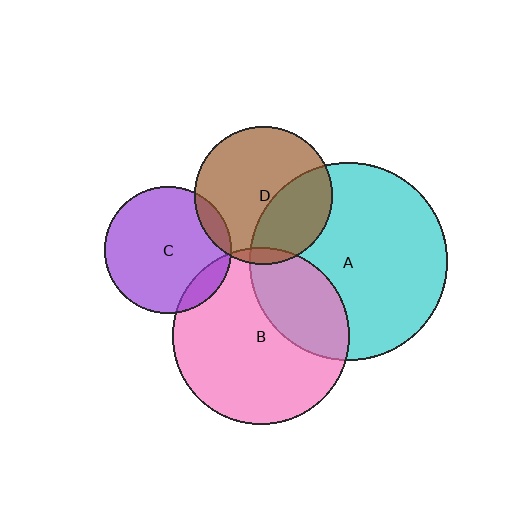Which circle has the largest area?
Circle A (cyan).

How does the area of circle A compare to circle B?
Approximately 1.3 times.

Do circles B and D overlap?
Yes.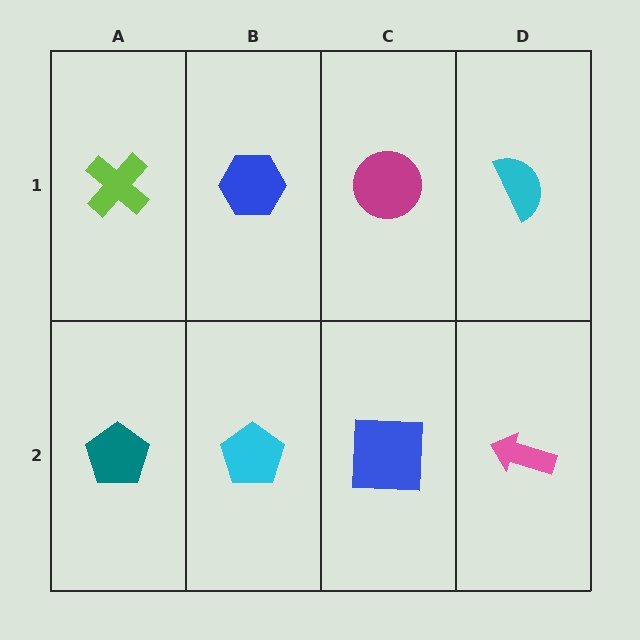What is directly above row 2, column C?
A magenta circle.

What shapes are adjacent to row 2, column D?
A cyan semicircle (row 1, column D), a blue square (row 2, column C).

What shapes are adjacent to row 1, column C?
A blue square (row 2, column C), a blue hexagon (row 1, column B), a cyan semicircle (row 1, column D).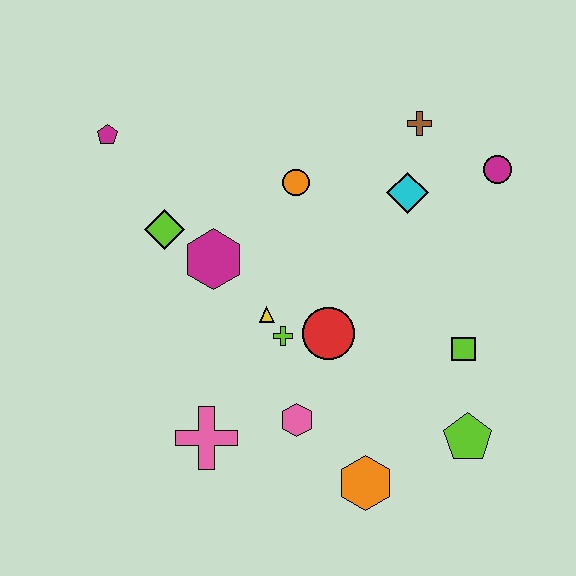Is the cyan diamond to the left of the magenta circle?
Yes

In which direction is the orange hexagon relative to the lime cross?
The orange hexagon is below the lime cross.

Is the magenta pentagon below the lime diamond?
No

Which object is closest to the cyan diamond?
The brown cross is closest to the cyan diamond.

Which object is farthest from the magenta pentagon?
The lime pentagon is farthest from the magenta pentagon.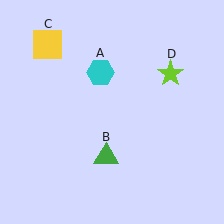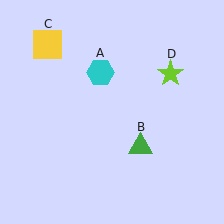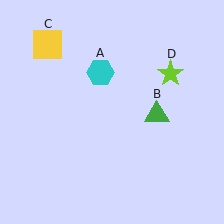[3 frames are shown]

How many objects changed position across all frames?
1 object changed position: green triangle (object B).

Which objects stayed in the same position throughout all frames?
Cyan hexagon (object A) and yellow square (object C) and lime star (object D) remained stationary.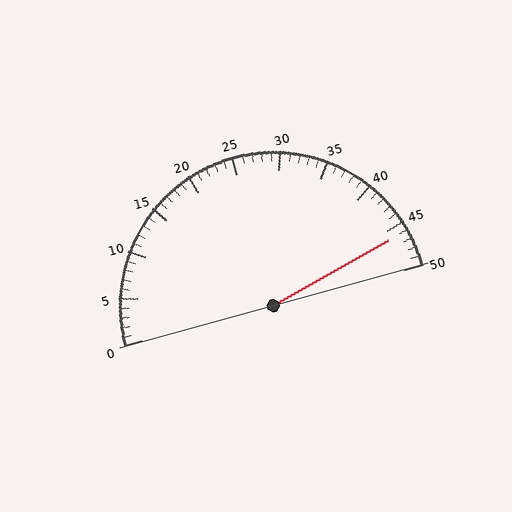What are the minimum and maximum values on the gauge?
The gauge ranges from 0 to 50.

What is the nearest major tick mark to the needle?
The nearest major tick mark is 45.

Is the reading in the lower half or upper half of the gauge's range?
The reading is in the upper half of the range (0 to 50).